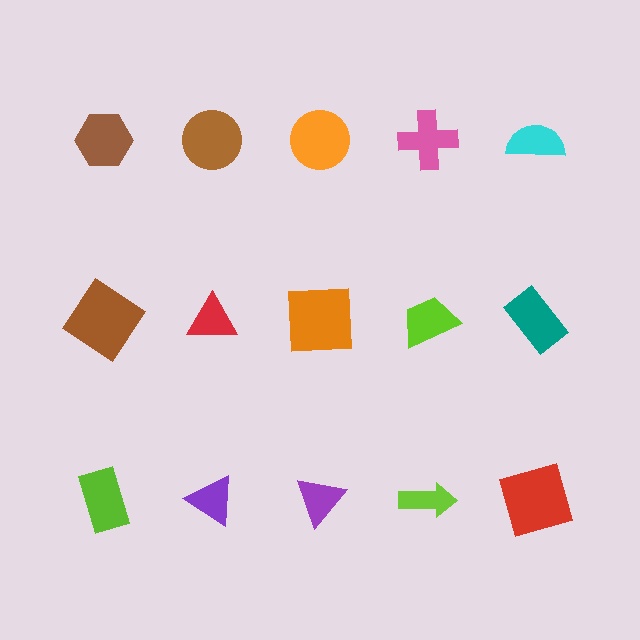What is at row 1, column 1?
A brown hexagon.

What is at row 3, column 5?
A red square.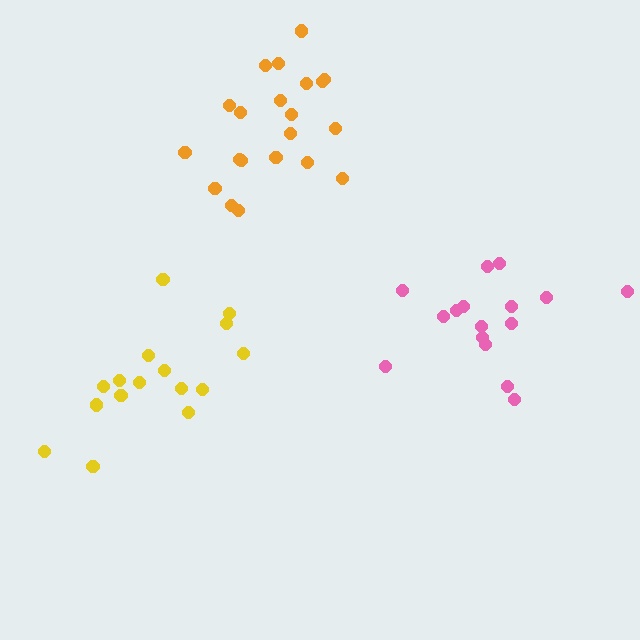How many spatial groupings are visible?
There are 3 spatial groupings.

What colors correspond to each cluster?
The clusters are colored: pink, orange, yellow.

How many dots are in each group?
Group 1: 16 dots, Group 2: 21 dots, Group 3: 16 dots (53 total).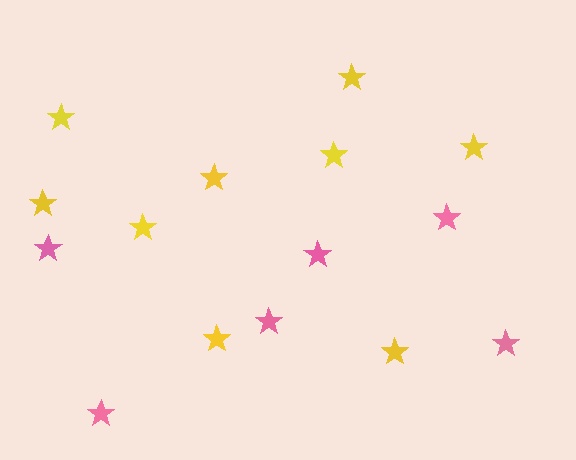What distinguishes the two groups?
There are 2 groups: one group of pink stars (6) and one group of yellow stars (9).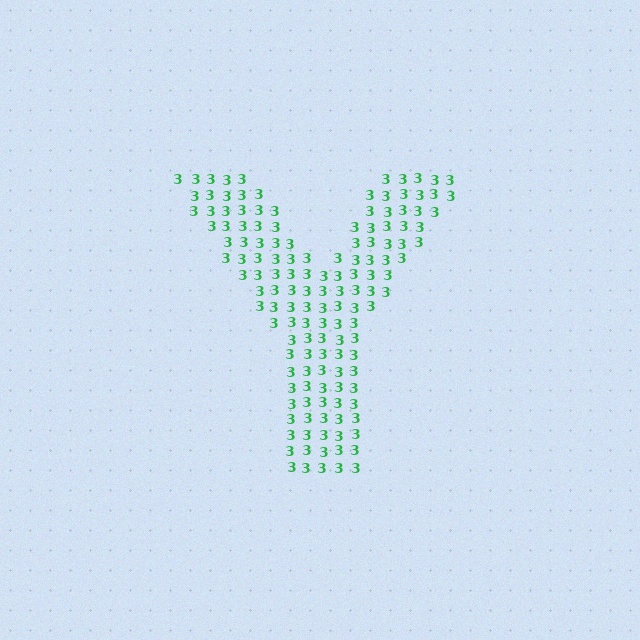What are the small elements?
The small elements are digit 3's.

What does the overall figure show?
The overall figure shows the letter Y.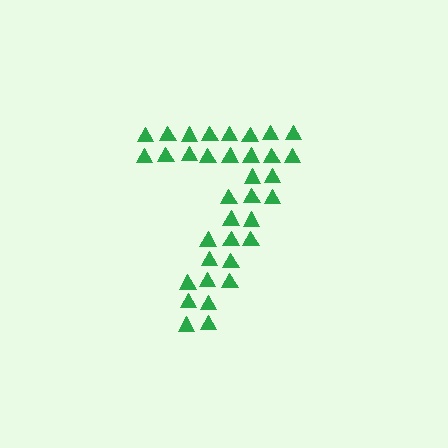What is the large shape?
The large shape is the digit 7.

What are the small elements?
The small elements are triangles.